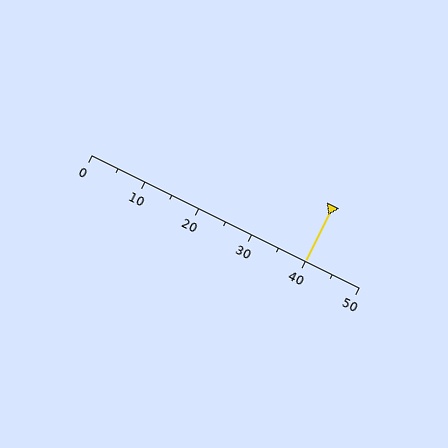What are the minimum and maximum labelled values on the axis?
The axis runs from 0 to 50.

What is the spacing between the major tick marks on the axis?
The major ticks are spaced 10 apart.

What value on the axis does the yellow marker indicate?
The marker indicates approximately 40.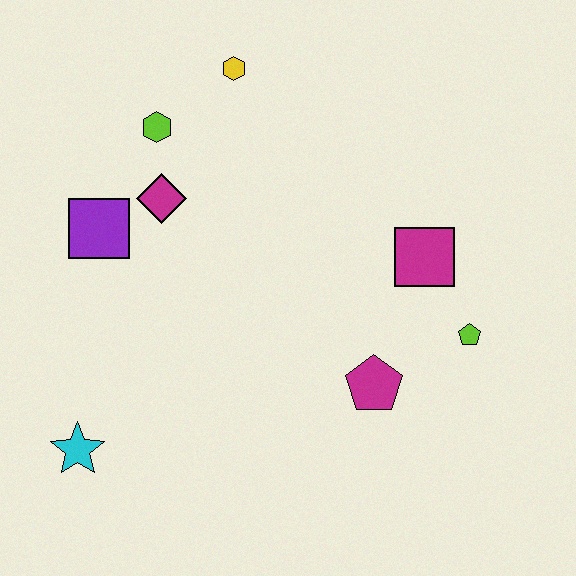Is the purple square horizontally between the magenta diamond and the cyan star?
Yes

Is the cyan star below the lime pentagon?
Yes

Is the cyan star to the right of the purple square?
No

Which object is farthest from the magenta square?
The cyan star is farthest from the magenta square.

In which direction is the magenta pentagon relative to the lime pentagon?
The magenta pentagon is to the left of the lime pentagon.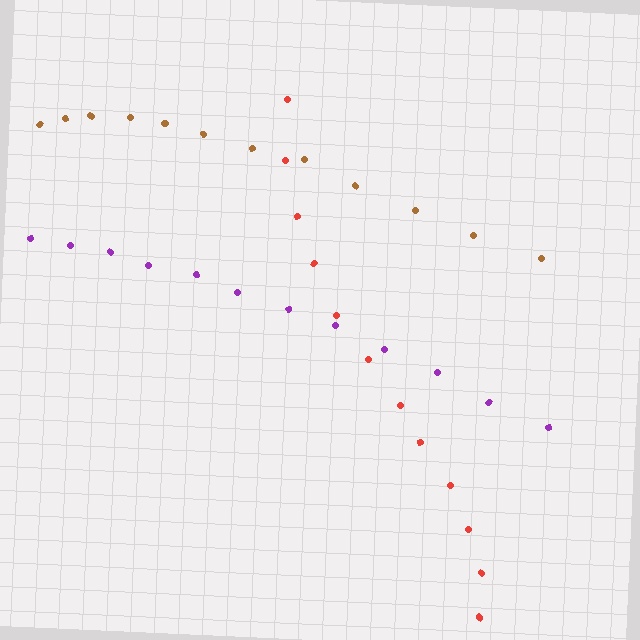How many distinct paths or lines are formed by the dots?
There are 3 distinct paths.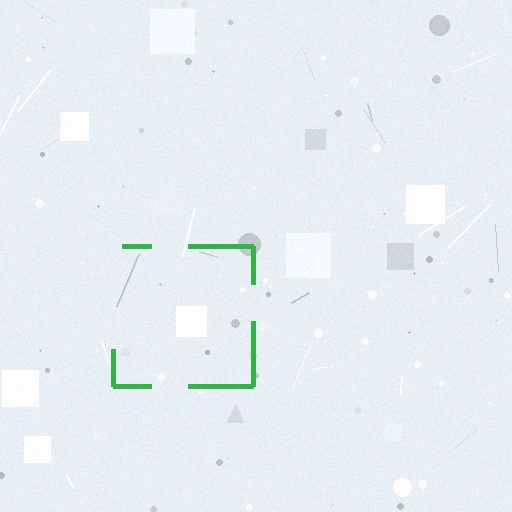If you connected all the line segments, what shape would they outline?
They would outline a square.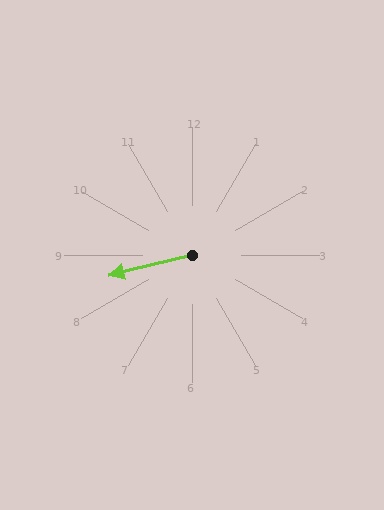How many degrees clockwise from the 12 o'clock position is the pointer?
Approximately 256 degrees.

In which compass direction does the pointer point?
West.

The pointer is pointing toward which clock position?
Roughly 9 o'clock.